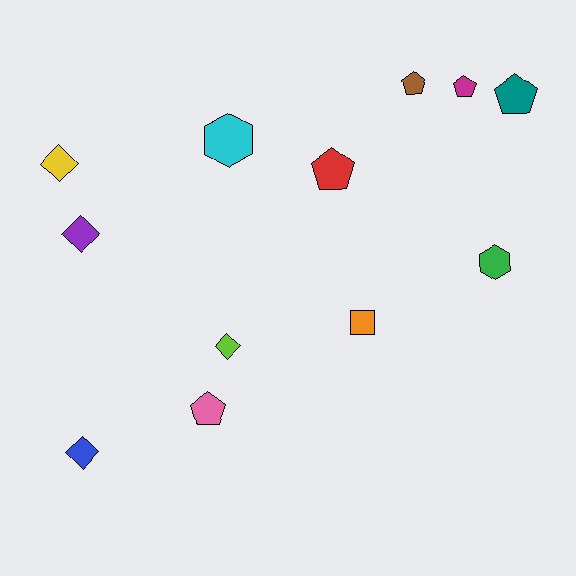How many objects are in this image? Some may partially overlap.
There are 12 objects.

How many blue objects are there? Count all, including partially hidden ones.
There is 1 blue object.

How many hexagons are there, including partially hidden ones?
There are 2 hexagons.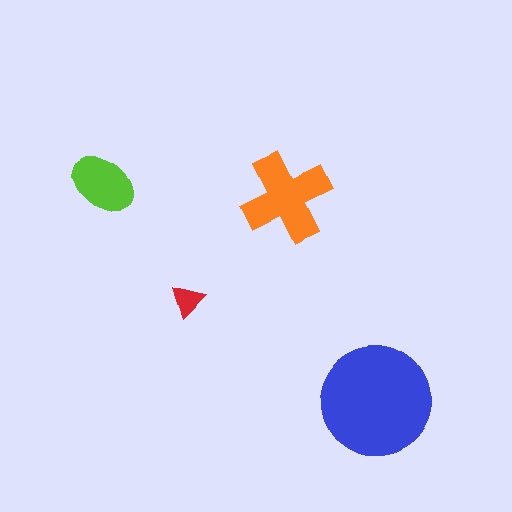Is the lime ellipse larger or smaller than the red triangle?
Larger.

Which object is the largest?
The blue circle.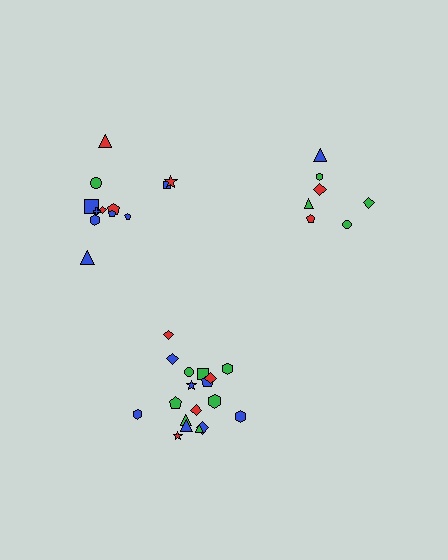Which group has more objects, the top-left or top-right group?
The top-left group.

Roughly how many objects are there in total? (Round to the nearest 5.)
Roughly 35 objects in total.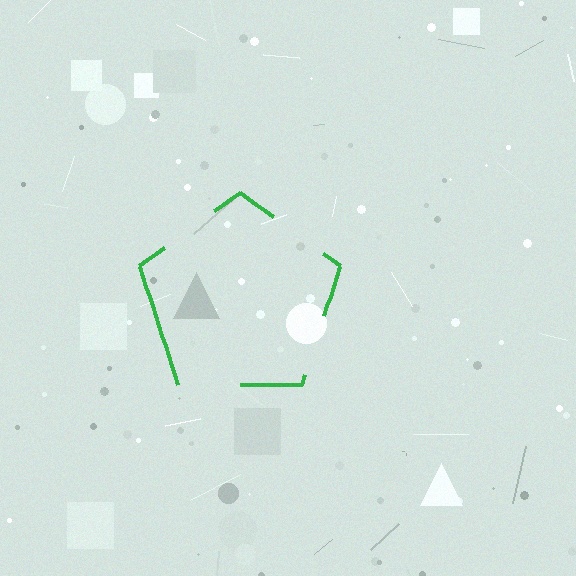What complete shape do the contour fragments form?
The contour fragments form a pentagon.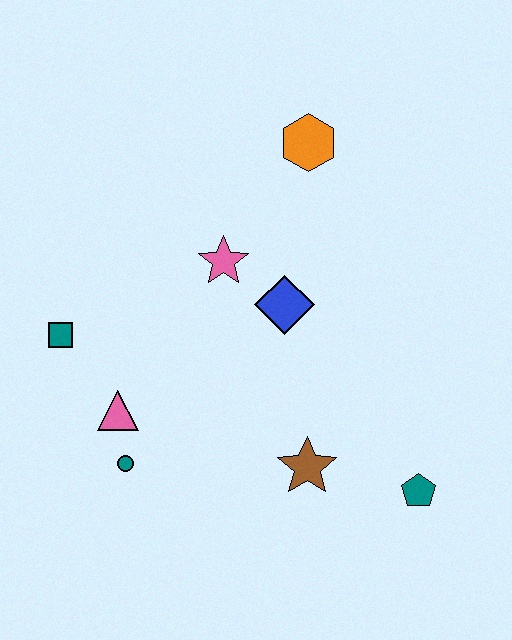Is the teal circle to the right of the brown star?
No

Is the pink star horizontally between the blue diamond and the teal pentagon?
No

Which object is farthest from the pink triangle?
The orange hexagon is farthest from the pink triangle.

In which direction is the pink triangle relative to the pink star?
The pink triangle is below the pink star.